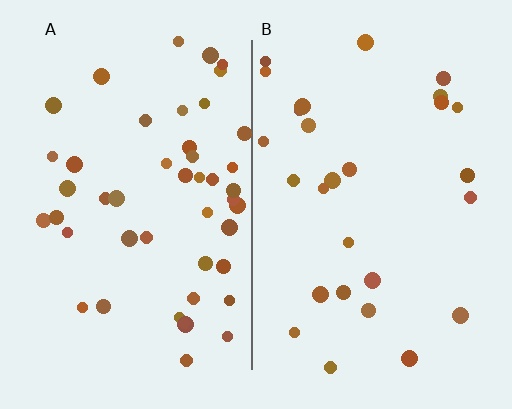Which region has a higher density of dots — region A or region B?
A (the left).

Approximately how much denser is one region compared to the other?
Approximately 1.7× — region A over region B.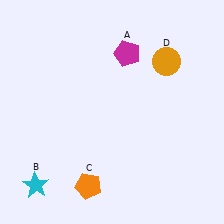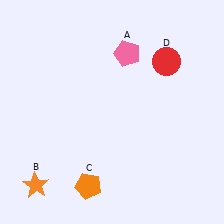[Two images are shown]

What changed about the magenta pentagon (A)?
In Image 1, A is magenta. In Image 2, it changed to pink.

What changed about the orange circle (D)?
In Image 1, D is orange. In Image 2, it changed to red.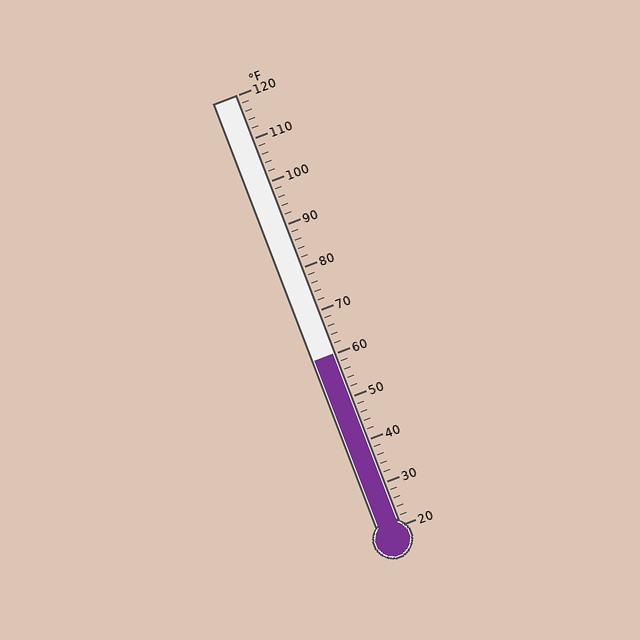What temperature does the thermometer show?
The thermometer shows approximately 60°F.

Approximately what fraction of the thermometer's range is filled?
The thermometer is filled to approximately 40% of its range.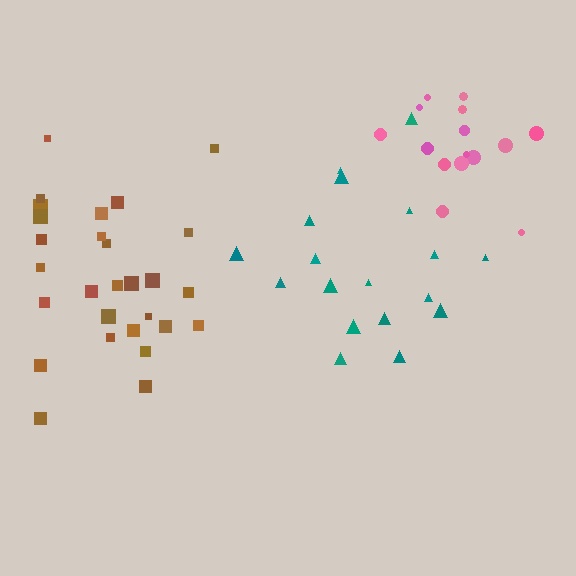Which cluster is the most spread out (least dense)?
Brown.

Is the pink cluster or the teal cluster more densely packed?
Pink.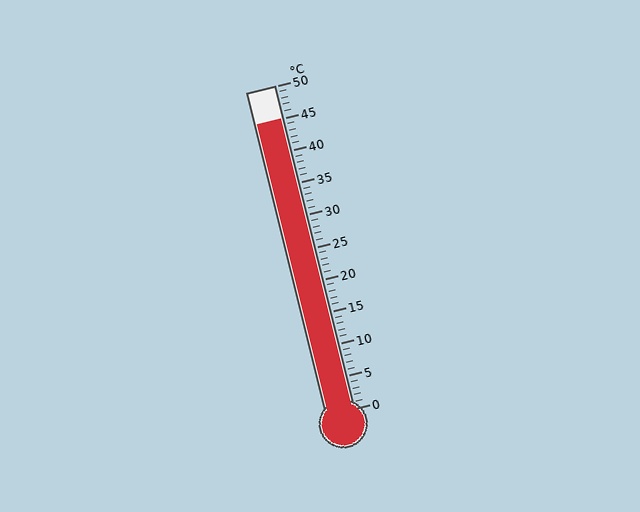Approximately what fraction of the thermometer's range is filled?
The thermometer is filled to approximately 90% of its range.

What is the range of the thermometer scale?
The thermometer scale ranges from 0°C to 50°C.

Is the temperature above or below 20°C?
The temperature is above 20°C.